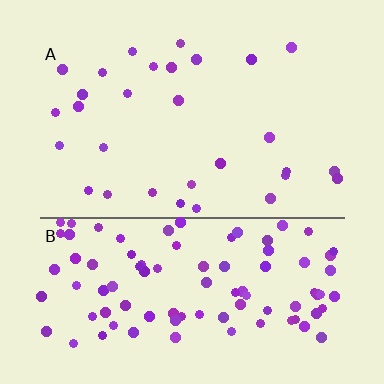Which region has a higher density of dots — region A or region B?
B (the bottom).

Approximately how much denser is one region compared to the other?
Approximately 3.3× — region B over region A.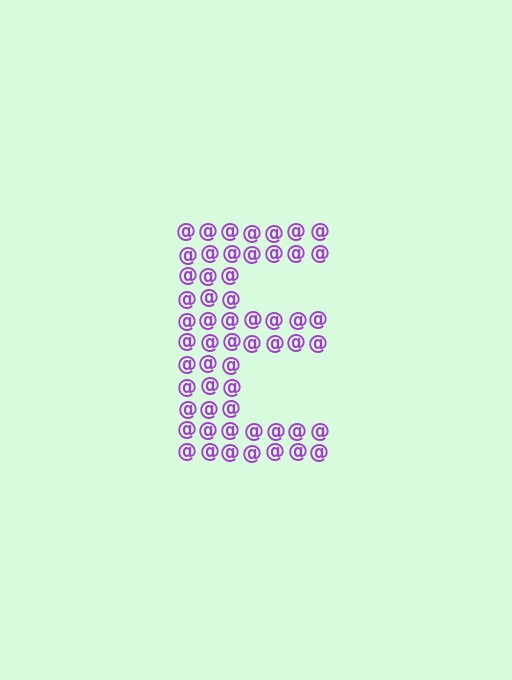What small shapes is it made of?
It is made of small at signs.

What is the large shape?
The large shape is the letter E.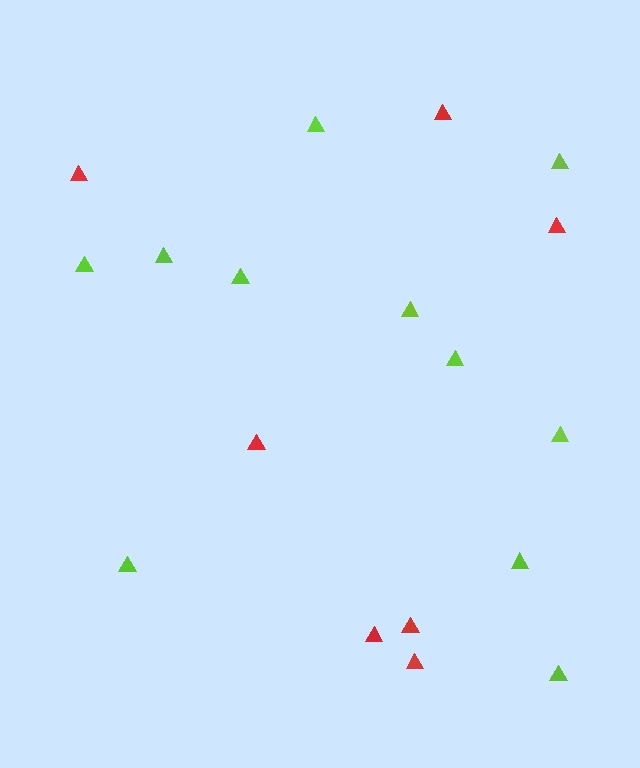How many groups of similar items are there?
There are 2 groups: one group of red triangles (7) and one group of lime triangles (11).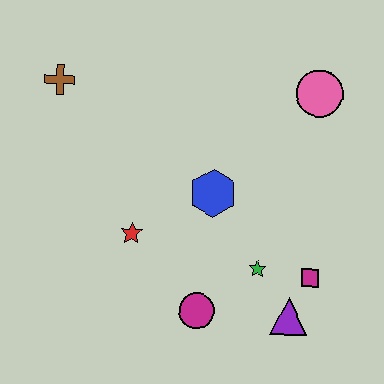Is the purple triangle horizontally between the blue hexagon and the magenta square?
Yes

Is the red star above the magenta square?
Yes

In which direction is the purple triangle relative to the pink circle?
The purple triangle is below the pink circle.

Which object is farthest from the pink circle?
The brown cross is farthest from the pink circle.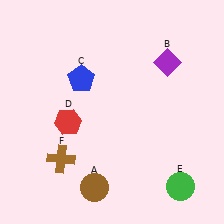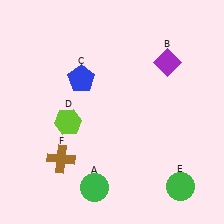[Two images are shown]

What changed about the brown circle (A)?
In Image 1, A is brown. In Image 2, it changed to green.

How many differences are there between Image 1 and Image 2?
There are 2 differences between the two images.